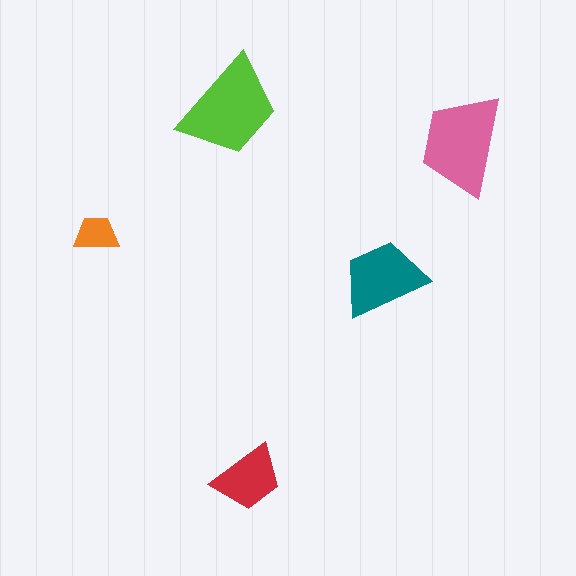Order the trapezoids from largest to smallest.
the lime one, the pink one, the teal one, the red one, the orange one.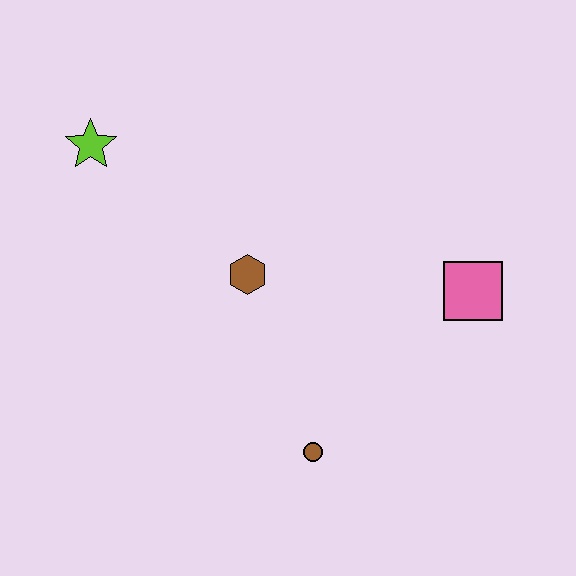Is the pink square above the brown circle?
Yes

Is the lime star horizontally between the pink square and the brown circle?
No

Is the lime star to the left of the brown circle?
Yes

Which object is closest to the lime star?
The brown hexagon is closest to the lime star.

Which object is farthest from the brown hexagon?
The pink square is farthest from the brown hexagon.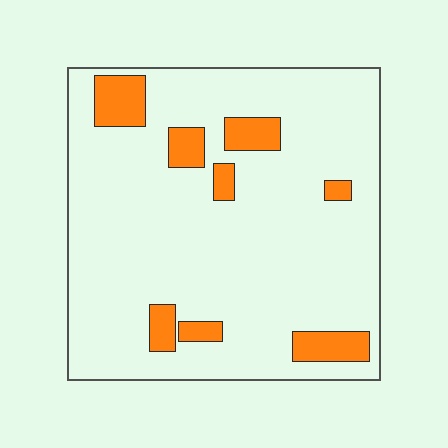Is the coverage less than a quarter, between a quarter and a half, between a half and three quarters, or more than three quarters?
Less than a quarter.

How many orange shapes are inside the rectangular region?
8.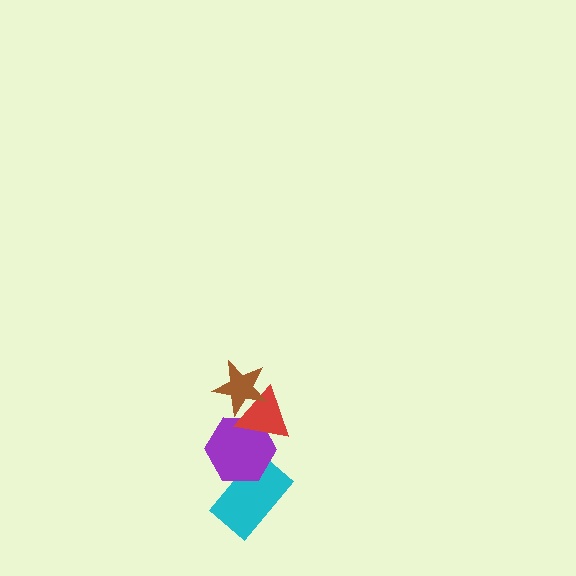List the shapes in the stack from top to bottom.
From top to bottom: the brown star, the red triangle, the purple hexagon, the cyan rectangle.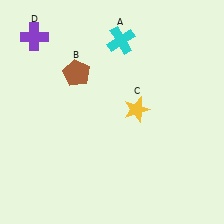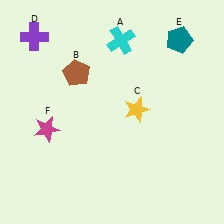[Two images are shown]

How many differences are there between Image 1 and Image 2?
There are 2 differences between the two images.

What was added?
A teal pentagon (E), a magenta star (F) were added in Image 2.